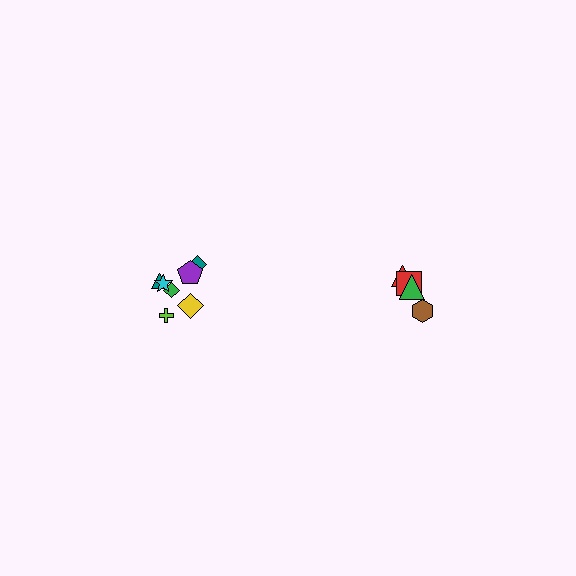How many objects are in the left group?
There are 7 objects.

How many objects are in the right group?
There are 4 objects.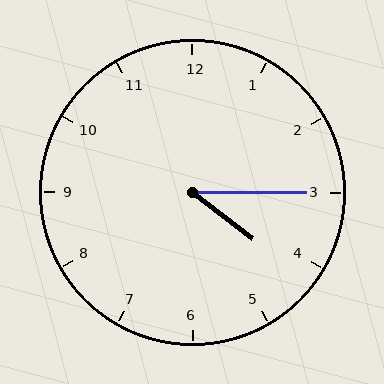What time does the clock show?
4:15.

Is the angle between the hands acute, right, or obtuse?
It is acute.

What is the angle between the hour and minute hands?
Approximately 38 degrees.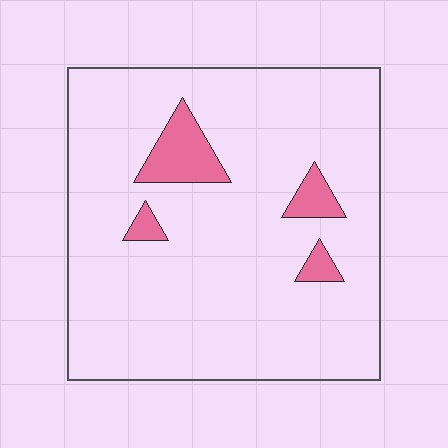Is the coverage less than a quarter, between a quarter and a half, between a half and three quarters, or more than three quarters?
Less than a quarter.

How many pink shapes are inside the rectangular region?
4.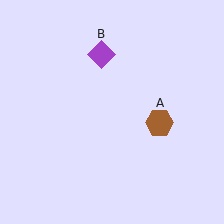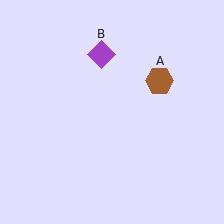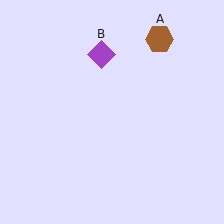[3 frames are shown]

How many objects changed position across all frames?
1 object changed position: brown hexagon (object A).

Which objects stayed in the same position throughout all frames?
Purple diamond (object B) remained stationary.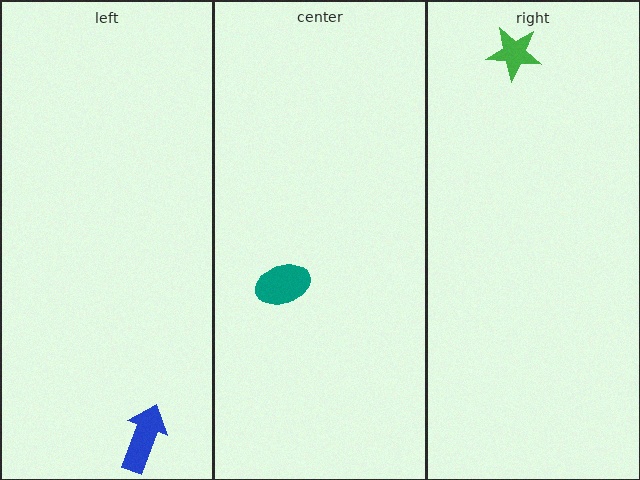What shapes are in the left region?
The blue arrow.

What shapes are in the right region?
The green star.